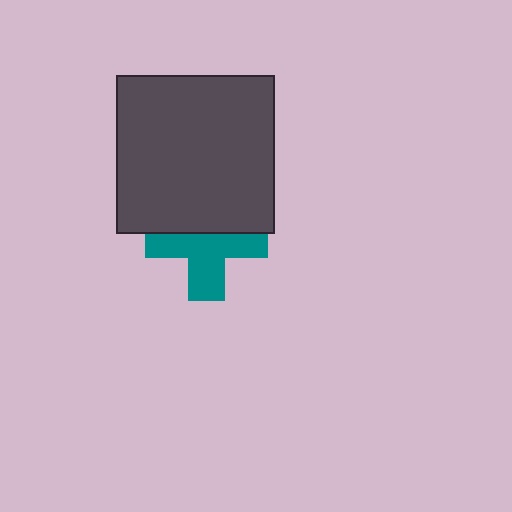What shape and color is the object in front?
The object in front is a dark gray square.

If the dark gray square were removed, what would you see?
You would see the complete teal cross.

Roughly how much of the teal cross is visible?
About half of it is visible (roughly 59%).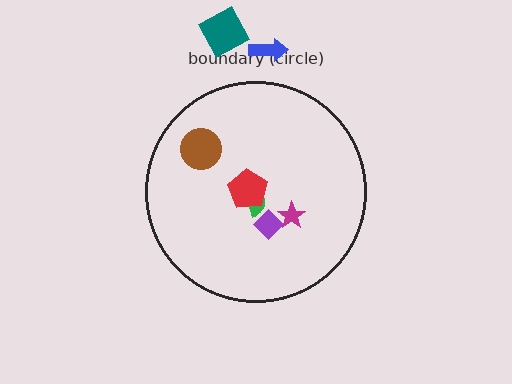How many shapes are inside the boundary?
5 inside, 2 outside.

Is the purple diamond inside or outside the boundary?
Inside.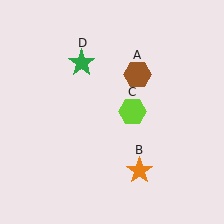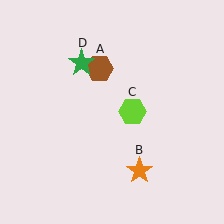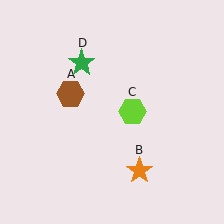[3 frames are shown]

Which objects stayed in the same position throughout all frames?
Orange star (object B) and lime hexagon (object C) and green star (object D) remained stationary.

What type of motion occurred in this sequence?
The brown hexagon (object A) rotated counterclockwise around the center of the scene.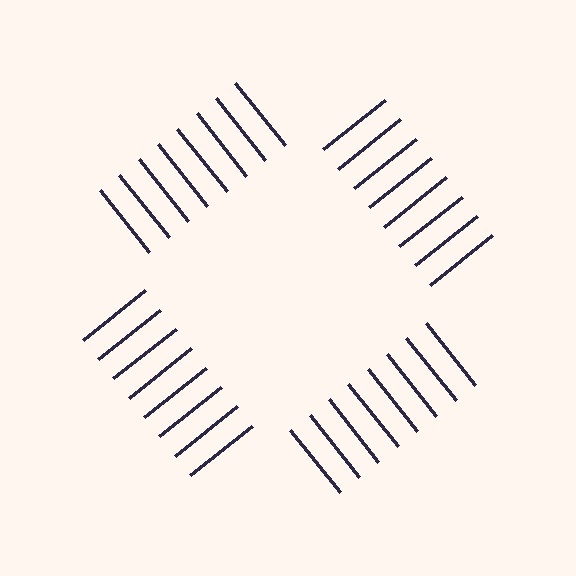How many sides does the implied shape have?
4 sides — the line-ends trace a square.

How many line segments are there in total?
32 — 8 along each of the 4 edges.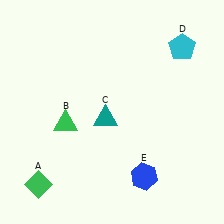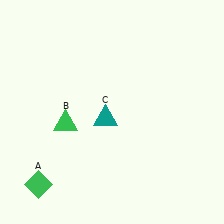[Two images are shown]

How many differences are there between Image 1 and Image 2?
There are 2 differences between the two images.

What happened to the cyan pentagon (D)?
The cyan pentagon (D) was removed in Image 2. It was in the top-right area of Image 1.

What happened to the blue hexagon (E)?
The blue hexagon (E) was removed in Image 2. It was in the bottom-right area of Image 1.